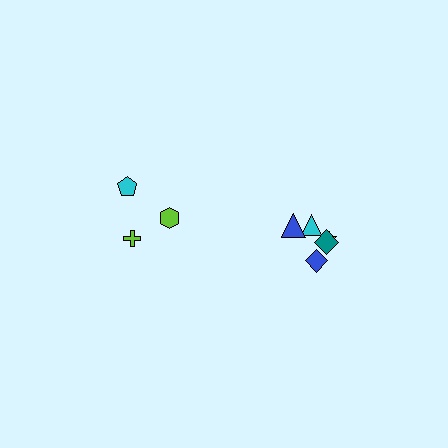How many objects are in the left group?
There are 3 objects.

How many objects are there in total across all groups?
There are 8 objects.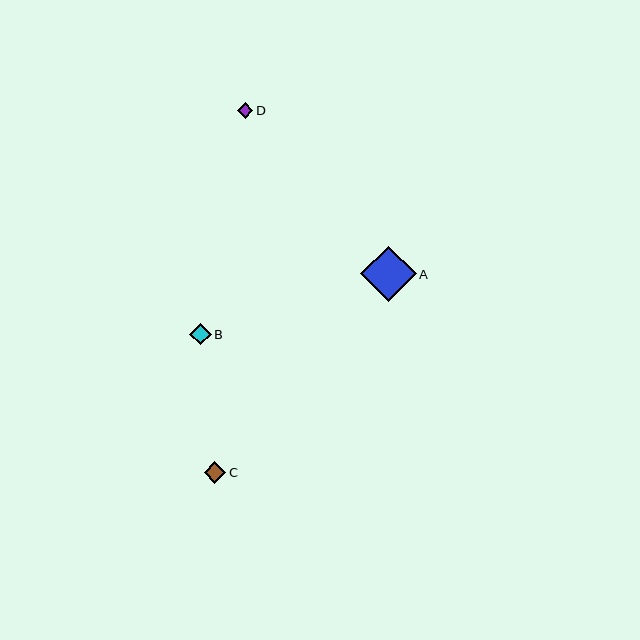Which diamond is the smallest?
Diamond D is the smallest with a size of approximately 16 pixels.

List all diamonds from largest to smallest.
From largest to smallest: A, B, C, D.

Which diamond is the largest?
Diamond A is the largest with a size of approximately 55 pixels.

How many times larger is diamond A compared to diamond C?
Diamond A is approximately 2.6 times the size of diamond C.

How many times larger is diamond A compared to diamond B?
Diamond A is approximately 2.5 times the size of diamond B.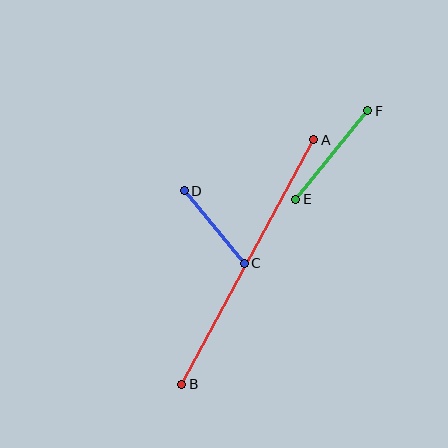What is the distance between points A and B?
The distance is approximately 277 pixels.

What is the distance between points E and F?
The distance is approximately 114 pixels.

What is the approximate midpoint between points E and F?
The midpoint is at approximately (332, 155) pixels.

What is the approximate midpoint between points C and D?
The midpoint is at approximately (214, 227) pixels.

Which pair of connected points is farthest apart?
Points A and B are farthest apart.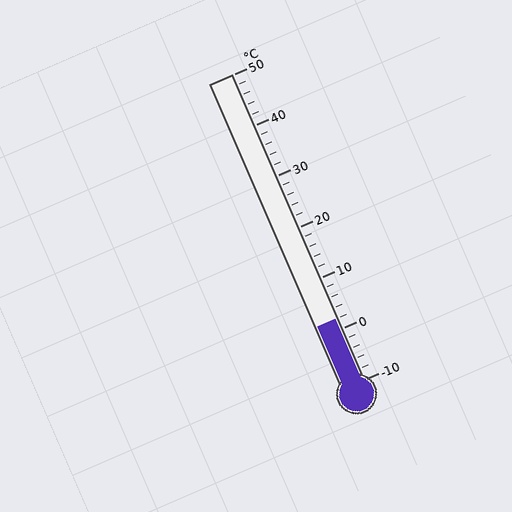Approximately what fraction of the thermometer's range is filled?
The thermometer is filled to approximately 20% of its range.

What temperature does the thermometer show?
The thermometer shows approximately 2°C.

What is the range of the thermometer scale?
The thermometer scale ranges from -10°C to 50°C.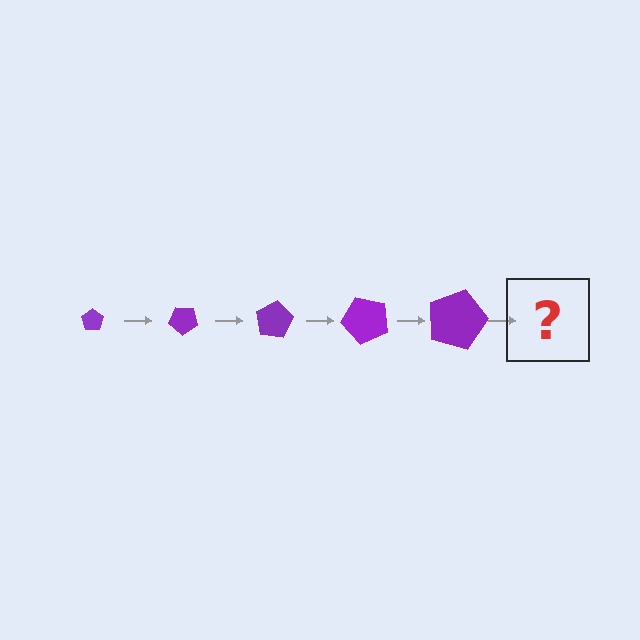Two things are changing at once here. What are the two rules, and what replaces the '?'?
The two rules are that the pentagon grows larger each step and it rotates 40 degrees each step. The '?' should be a pentagon, larger than the previous one and rotated 200 degrees from the start.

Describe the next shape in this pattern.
It should be a pentagon, larger than the previous one and rotated 200 degrees from the start.